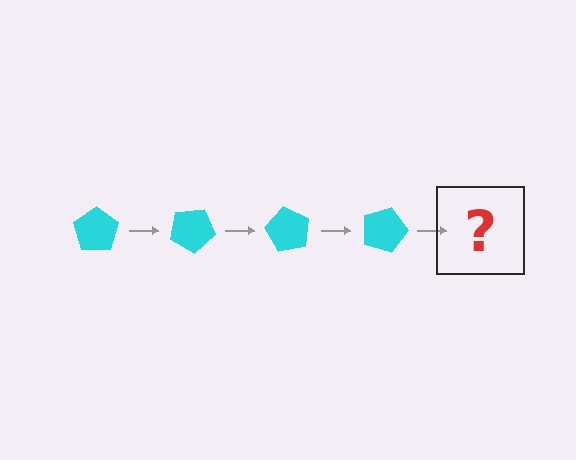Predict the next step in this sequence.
The next step is a cyan pentagon rotated 120 degrees.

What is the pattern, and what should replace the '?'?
The pattern is that the pentagon rotates 30 degrees each step. The '?' should be a cyan pentagon rotated 120 degrees.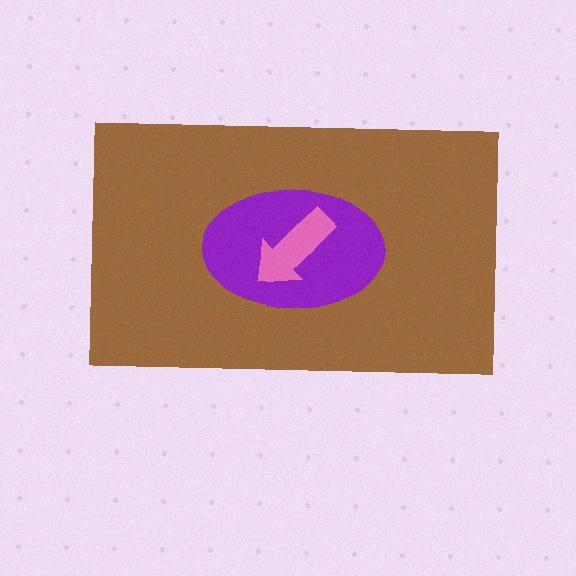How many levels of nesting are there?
3.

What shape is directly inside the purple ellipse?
The pink arrow.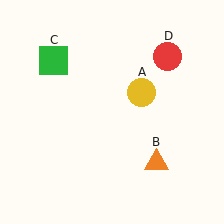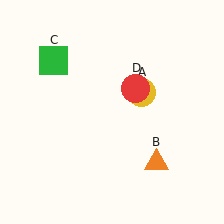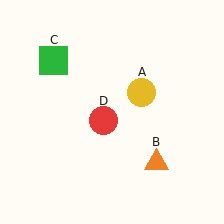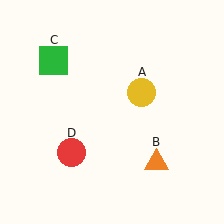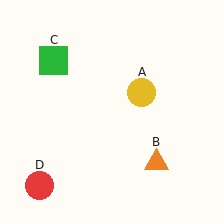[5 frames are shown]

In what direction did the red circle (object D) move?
The red circle (object D) moved down and to the left.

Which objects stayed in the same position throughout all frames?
Yellow circle (object A) and orange triangle (object B) and green square (object C) remained stationary.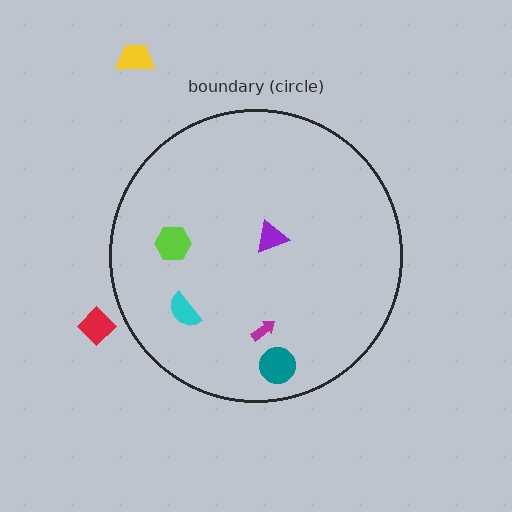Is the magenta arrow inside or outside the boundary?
Inside.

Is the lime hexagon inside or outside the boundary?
Inside.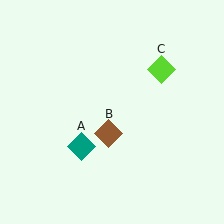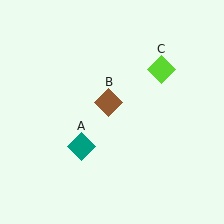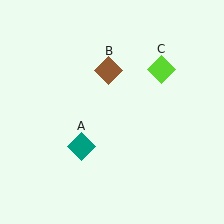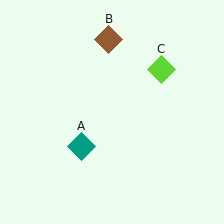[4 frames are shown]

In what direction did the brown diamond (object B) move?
The brown diamond (object B) moved up.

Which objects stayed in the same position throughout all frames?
Teal diamond (object A) and lime diamond (object C) remained stationary.